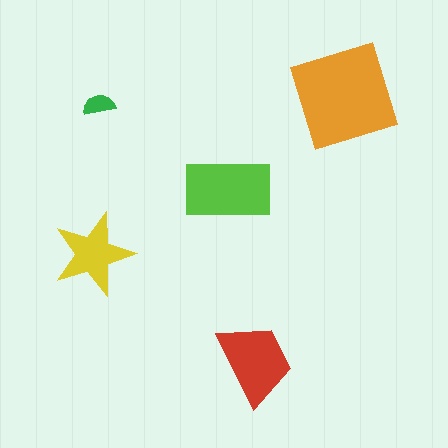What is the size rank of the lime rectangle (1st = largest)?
2nd.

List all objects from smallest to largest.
The green semicircle, the yellow star, the red trapezoid, the lime rectangle, the orange square.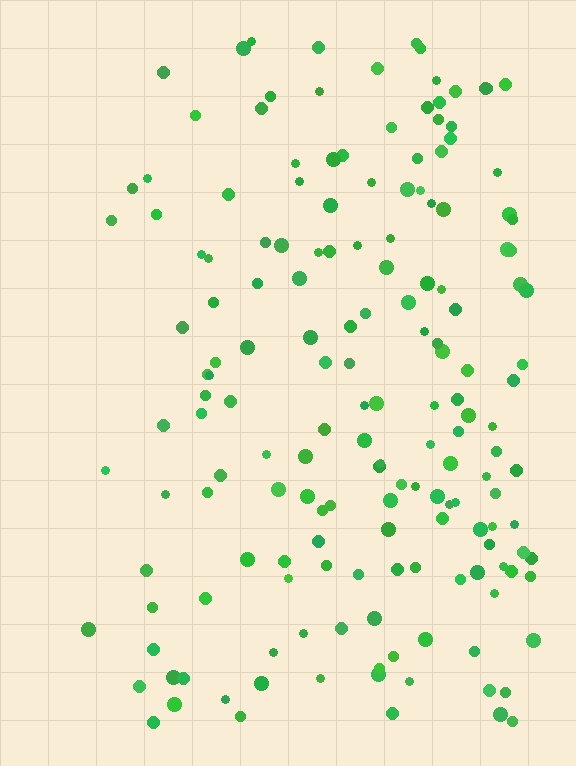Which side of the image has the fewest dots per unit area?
The left.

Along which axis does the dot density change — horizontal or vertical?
Horizontal.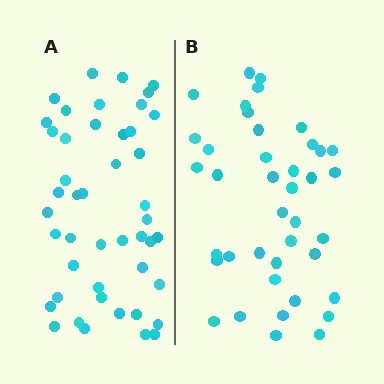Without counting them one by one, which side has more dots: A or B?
Region A (the left region) has more dots.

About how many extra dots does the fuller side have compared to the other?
Region A has about 6 more dots than region B.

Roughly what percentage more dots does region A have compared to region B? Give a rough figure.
About 15% more.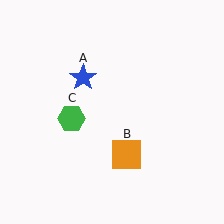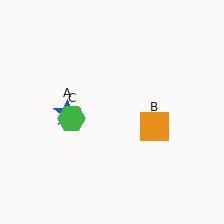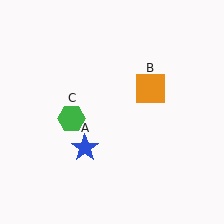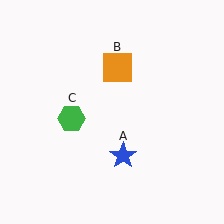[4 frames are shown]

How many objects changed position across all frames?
2 objects changed position: blue star (object A), orange square (object B).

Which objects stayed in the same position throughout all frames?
Green hexagon (object C) remained stationary.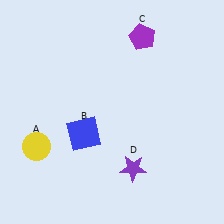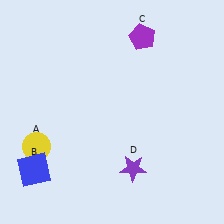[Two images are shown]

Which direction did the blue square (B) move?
The blue square (B) moved left.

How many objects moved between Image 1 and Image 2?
1 object moved between the two images.